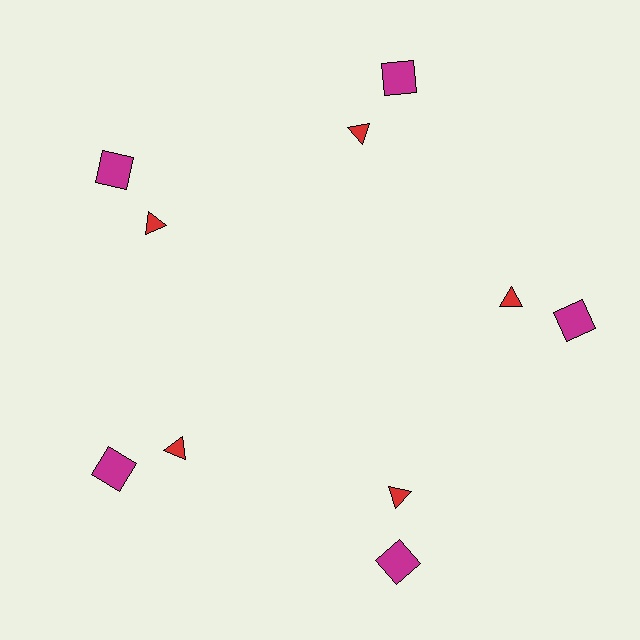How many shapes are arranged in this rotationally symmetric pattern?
There are 10 shapes, arranged in 5 groups of 2.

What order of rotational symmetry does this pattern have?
This pattern has 5-fold rotational symmetry.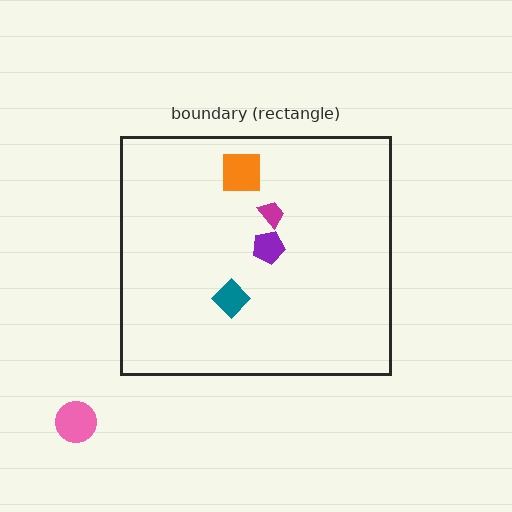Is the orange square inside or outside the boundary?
Inside.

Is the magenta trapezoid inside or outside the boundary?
Inside.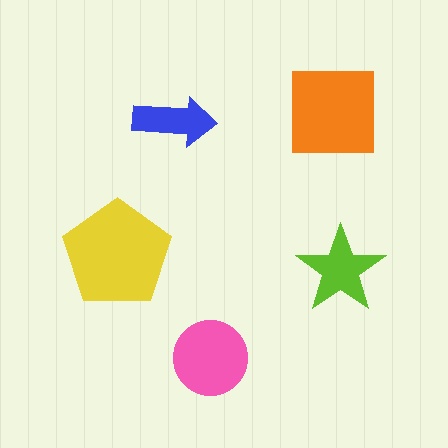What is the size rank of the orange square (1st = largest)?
2nd.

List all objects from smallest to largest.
The blue arrow, the lime star, the pink circle, the orange square, the yellow pentagon.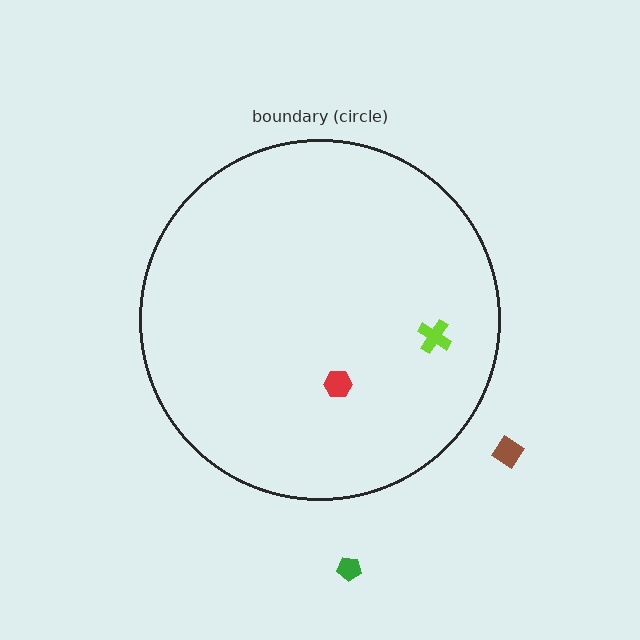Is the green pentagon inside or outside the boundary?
Outside.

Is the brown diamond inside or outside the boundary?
Outside.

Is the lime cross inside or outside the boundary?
Inside.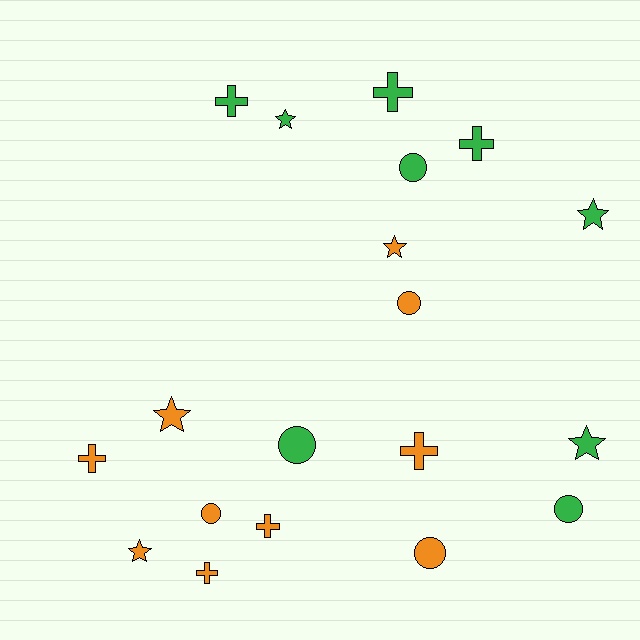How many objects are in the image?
There are 19 objects.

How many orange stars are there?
There are 3 orange stars.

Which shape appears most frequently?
Cross, with 7 objects.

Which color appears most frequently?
Orange, with 10 objects.